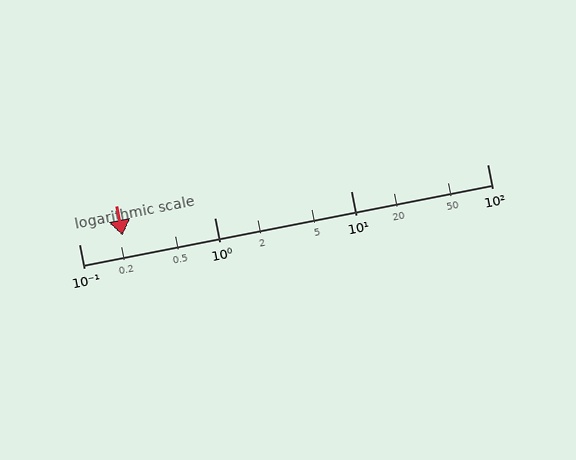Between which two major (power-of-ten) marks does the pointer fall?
The pointer is between 0.1 and 1.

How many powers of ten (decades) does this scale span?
The scale spans 3 decades, from 0.1 to 100.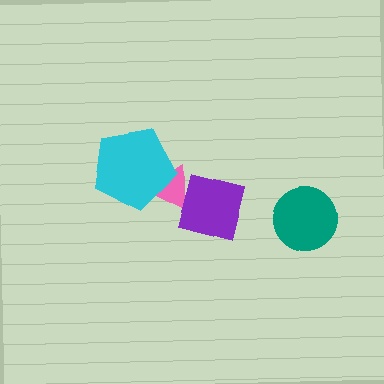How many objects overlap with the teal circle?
0 objects overlap with the teal circle.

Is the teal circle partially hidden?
No, no other shape covers it.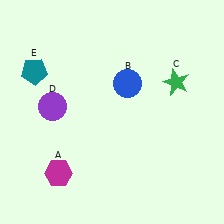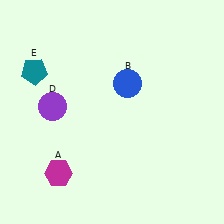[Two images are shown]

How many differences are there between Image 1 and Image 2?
There is 1 difference between the two images.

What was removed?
The green star (C) was removed in Image 2.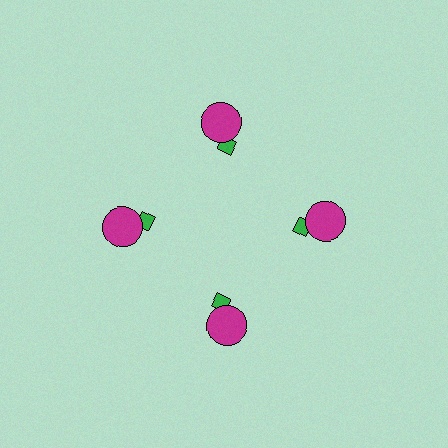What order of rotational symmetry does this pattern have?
This pattern has 4-fold rotational symmetry.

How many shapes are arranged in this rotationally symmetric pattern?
There are 8 shapes, arranged in 4 groups of 2.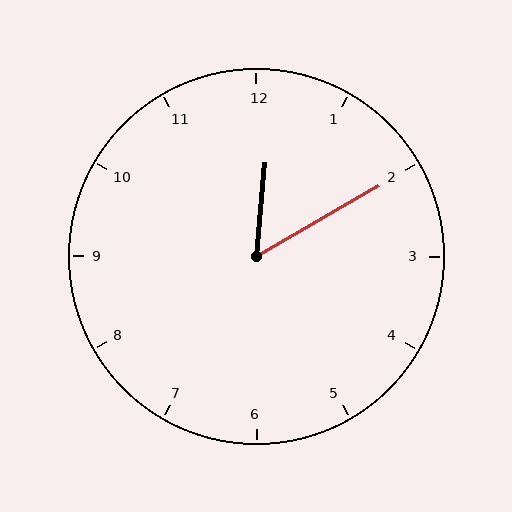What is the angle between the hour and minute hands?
Approximately 55 degrees.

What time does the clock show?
12:10.